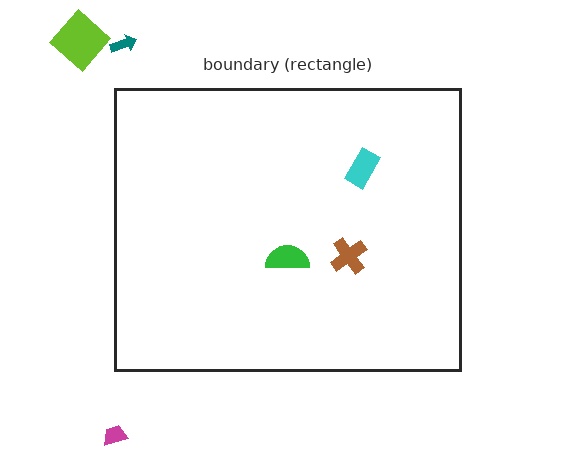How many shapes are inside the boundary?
3 inside, 3 outside.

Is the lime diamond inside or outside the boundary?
Outside.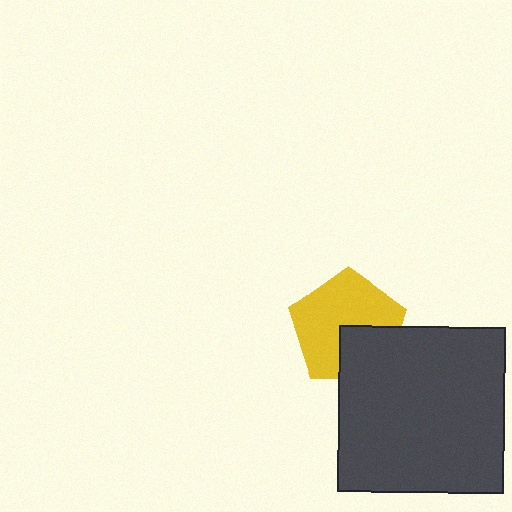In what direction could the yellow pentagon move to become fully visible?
The yellow pentagon could move toward the upper-left. That would shift it out from behind the dark gray square entirely.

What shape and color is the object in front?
The object in front is a dark gray square.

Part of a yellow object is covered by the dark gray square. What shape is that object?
It is a pentagon.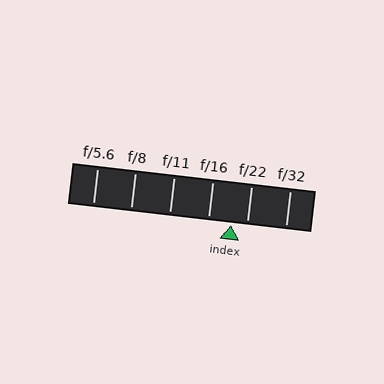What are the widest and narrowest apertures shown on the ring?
The widest aperture shown is f/5.6 and the narrowest is f/32.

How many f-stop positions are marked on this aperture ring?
There are 6 f-stop positions marked.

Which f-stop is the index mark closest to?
The index mark is closest to f/22.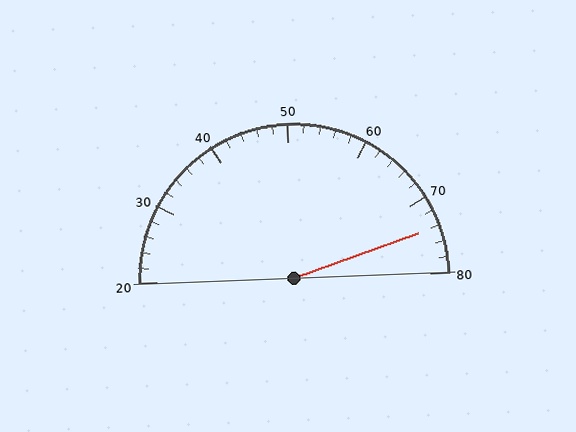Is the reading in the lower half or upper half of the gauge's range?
The reading is in the upper half of the range (20 to 80).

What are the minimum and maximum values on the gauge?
The gauge ranges from 20 to 80.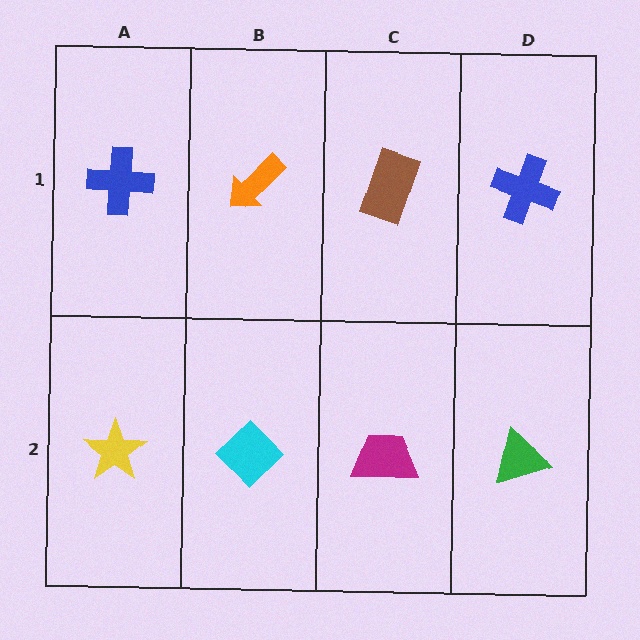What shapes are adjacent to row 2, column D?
A blue cross (row 1, column D), a magenta trapezoid (row 2, column C).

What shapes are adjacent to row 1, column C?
A magenta trapezoid (row 2, column C), an orange arrow (row 1, column B), a blue cross (row 1, column D).